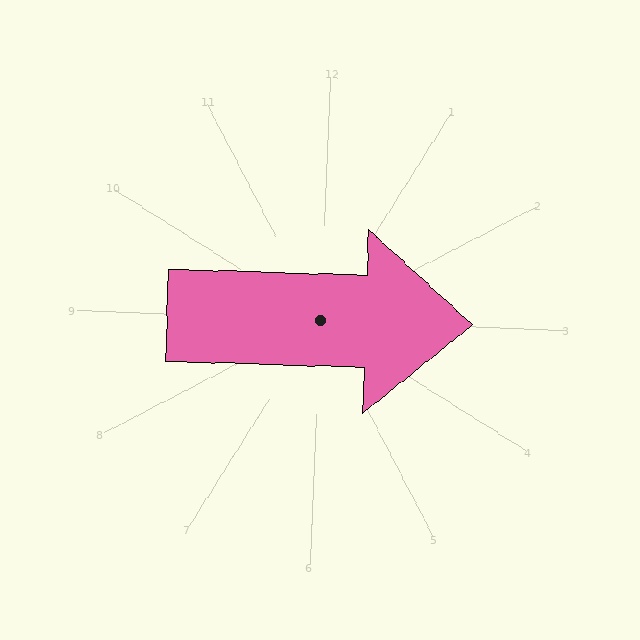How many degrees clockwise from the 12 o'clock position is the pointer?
Approximately 89 degrees.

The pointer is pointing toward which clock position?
Roughly 3 o'clock.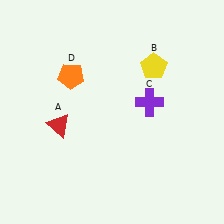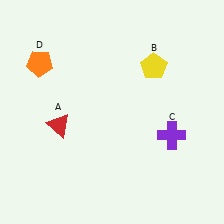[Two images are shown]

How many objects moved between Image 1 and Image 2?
2 objects moved between the two images.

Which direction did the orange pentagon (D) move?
The orange pentagon (D) moved left.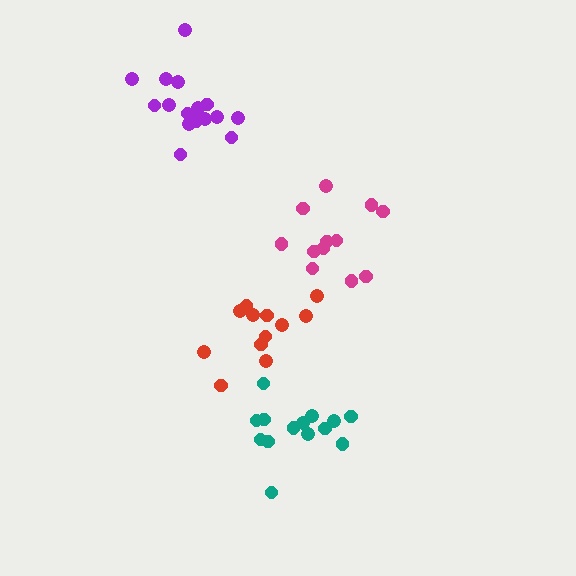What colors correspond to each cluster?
The clusters are colored: teal, magenta, purple, red.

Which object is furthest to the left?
The purple cluster is leftmost.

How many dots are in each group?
Group 1: 14 dots, Group 2: 12 dots, Group 3: 16 dots, Group 4: 12 dots (54 total).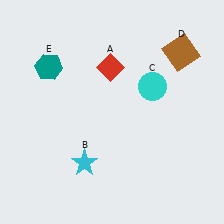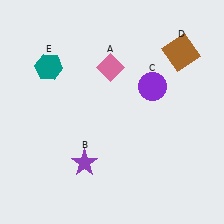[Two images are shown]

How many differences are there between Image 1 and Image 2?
There are 3 differences between the two images.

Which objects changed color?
A changed from red to pink. B changed from cyan to purple. C changed from cyan to purple.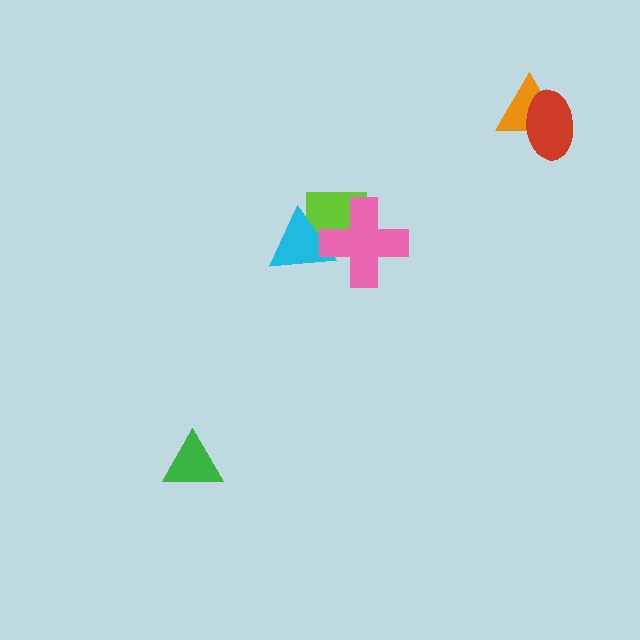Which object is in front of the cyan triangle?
The pink cross is in front of the cyan triangle.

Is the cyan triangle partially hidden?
Yes, it is partially covered by another shape.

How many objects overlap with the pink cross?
2 objects overlap with the pink cross.